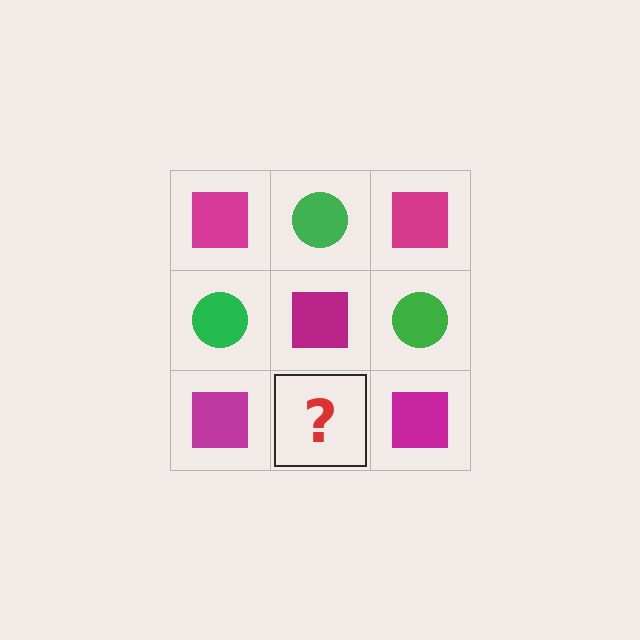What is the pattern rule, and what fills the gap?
The rule is that it alternates magenta square and green circle in a checkerboard pattern. The gap should be filled with a green circle.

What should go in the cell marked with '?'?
The missing cell should contain a green circle.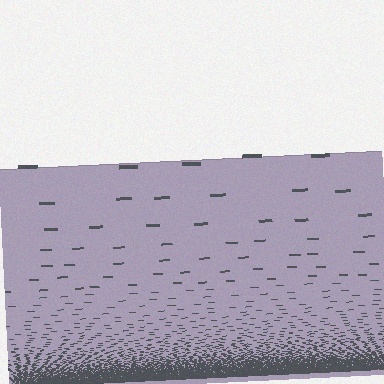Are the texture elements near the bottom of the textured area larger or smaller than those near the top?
Smaller. The gradient is inverted — elements near the bottom are smaller and denser.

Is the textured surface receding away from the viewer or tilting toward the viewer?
The surface appears to tilt toward the viewer. Texture elements get larger and sparser toward the top.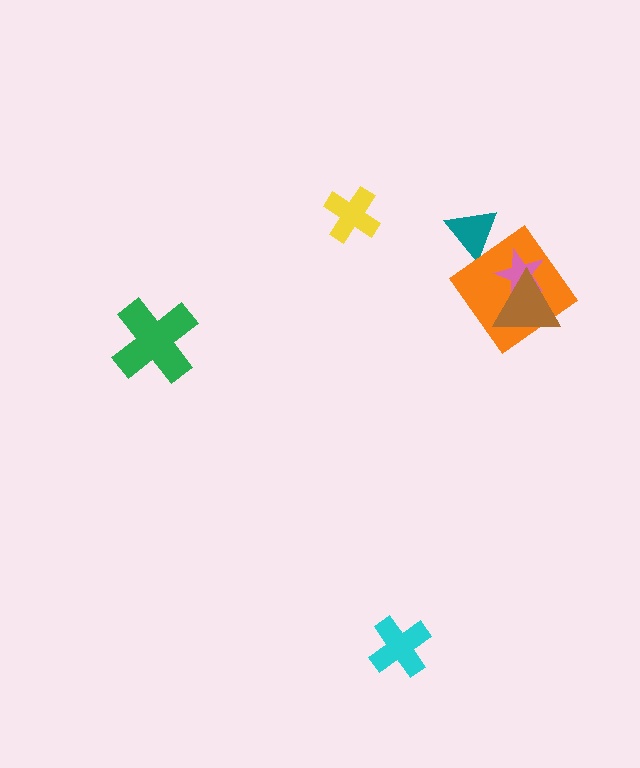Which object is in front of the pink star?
The brown triangle is in front of the pink star.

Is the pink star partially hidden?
Yes, it is partially covered by another shape.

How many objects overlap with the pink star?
2 objects overlap with the pink star.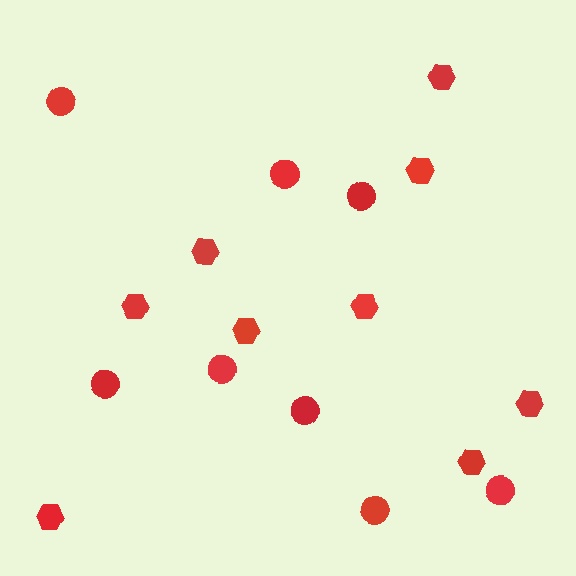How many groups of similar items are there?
There are 2 groups: one group of circles (8) and one group of hexagons (9).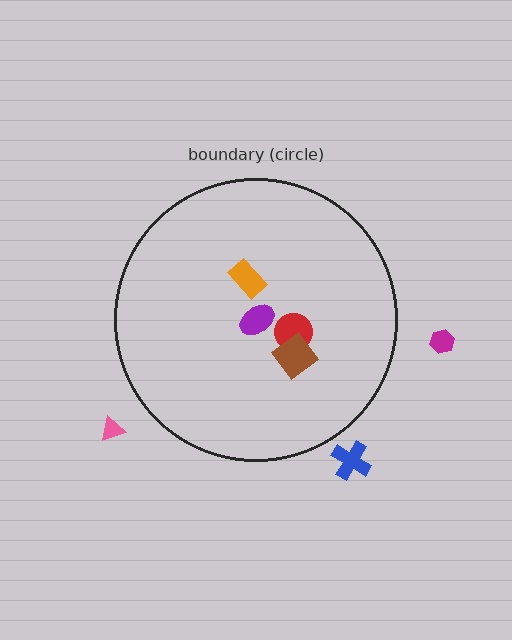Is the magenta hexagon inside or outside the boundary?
Outside.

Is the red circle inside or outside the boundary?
Inside.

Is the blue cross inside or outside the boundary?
Outside.